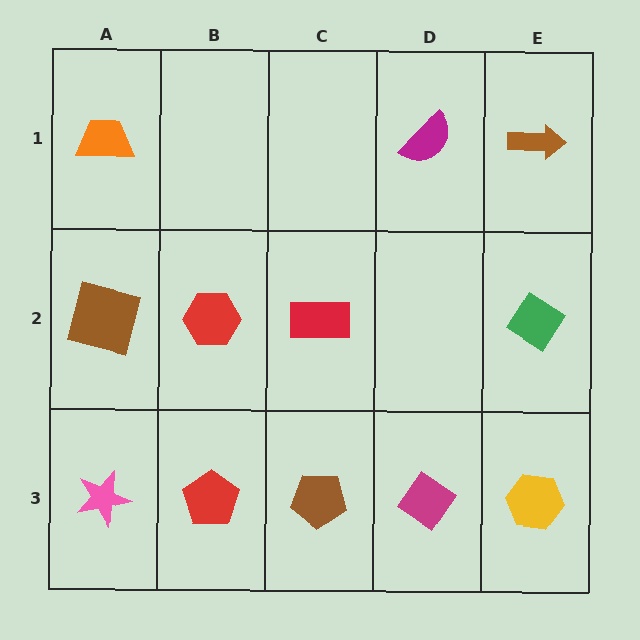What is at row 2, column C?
A red rectangle.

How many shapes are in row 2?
4 shapes.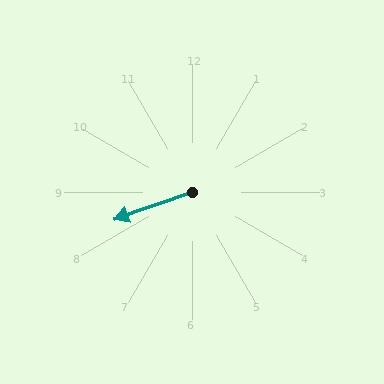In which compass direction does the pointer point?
West.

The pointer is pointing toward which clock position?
Roughly 8 o'clock.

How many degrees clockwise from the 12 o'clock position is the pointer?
Approximately 251 degrees.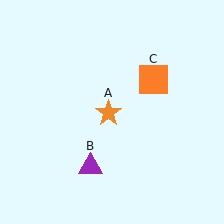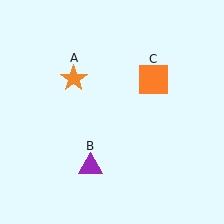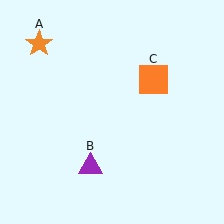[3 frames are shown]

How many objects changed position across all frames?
1 object changed position: orange star (object A).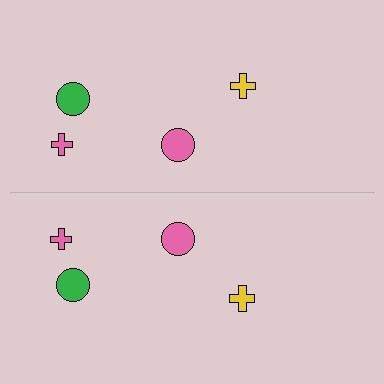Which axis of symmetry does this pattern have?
The pattern has a horizontal axis of symmetry running through the center of the image.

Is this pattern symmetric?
Yes, this pattern has bilateral (reflection) symmetry.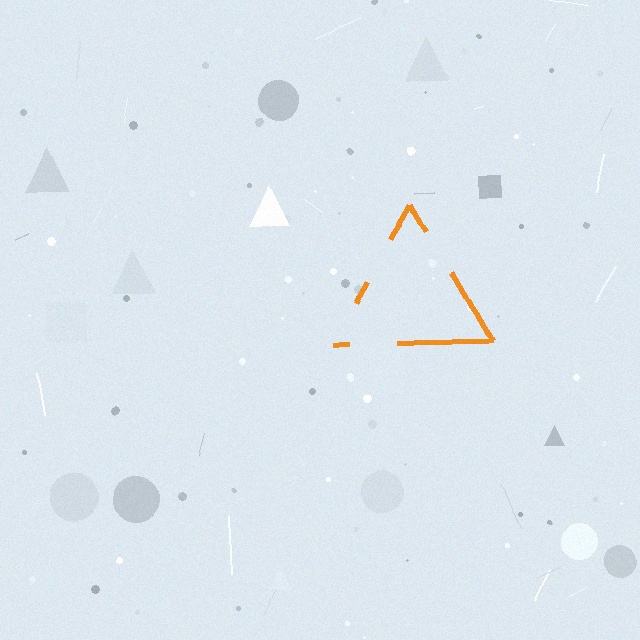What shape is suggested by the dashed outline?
The dashed outline suggests a triangle.